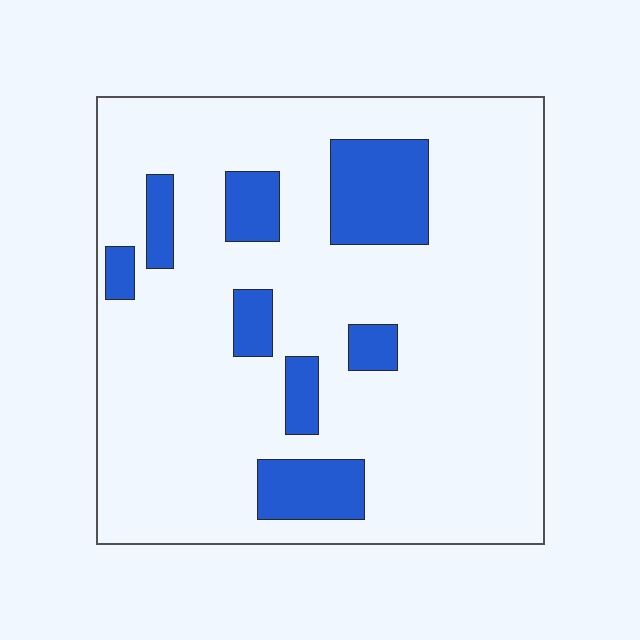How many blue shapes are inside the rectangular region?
8.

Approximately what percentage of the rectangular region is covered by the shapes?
Approximately 15%.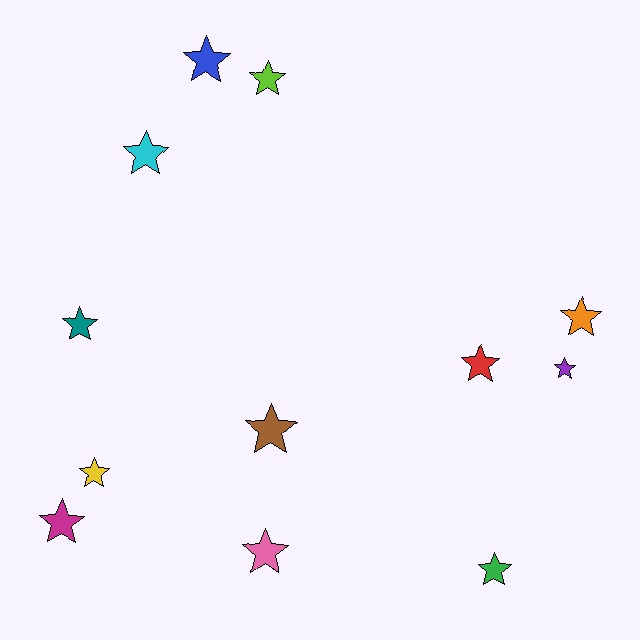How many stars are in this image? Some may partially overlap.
There are 12 stars.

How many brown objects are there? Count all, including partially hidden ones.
There is 1 brown object.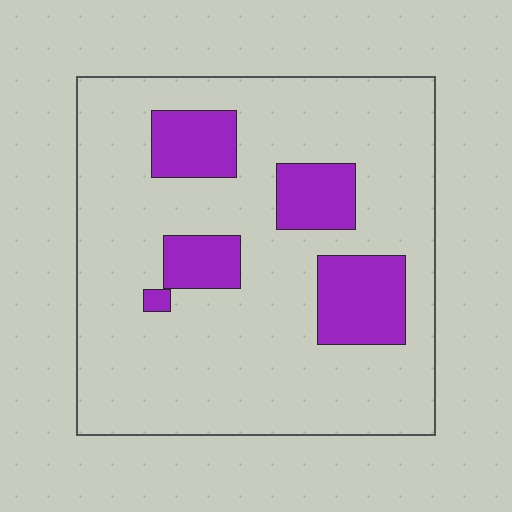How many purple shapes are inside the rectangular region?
5.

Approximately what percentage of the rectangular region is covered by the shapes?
Approximately 20%.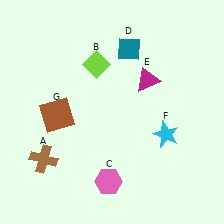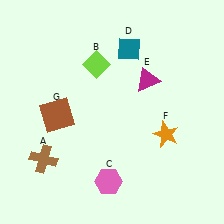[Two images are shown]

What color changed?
The star (F) changed from cyan in Image 1 to orange in Image 2.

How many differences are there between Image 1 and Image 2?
There is 1 difference between the two images.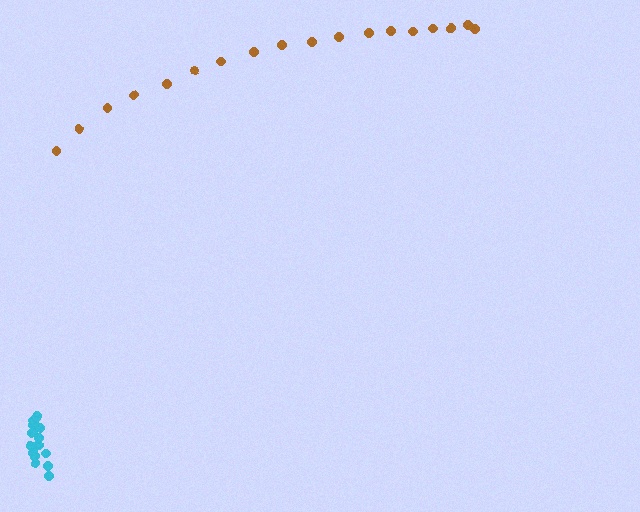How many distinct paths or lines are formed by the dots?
There are 2 distinct paths.